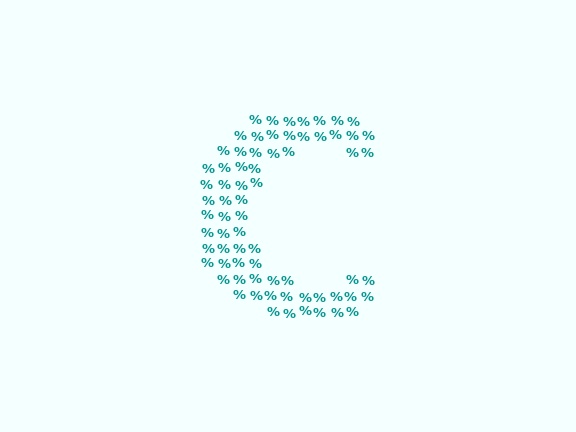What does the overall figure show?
The overall figure shows the letter C.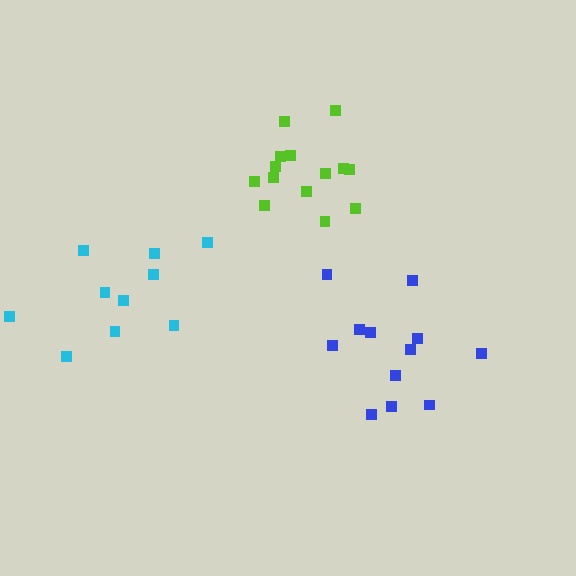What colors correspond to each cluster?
The clusters are colored: lime, blue, cyan.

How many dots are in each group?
Group 1: 14 dots, Group 2: 12 dots, Group 3: 10 dots (36 total).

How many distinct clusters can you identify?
There are 3 distinct clusters.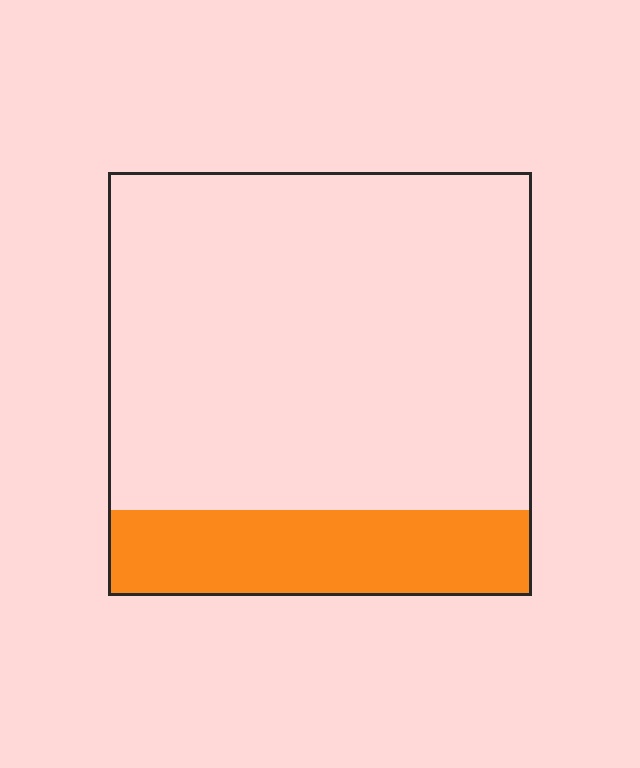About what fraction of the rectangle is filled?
About one fifth (1/5).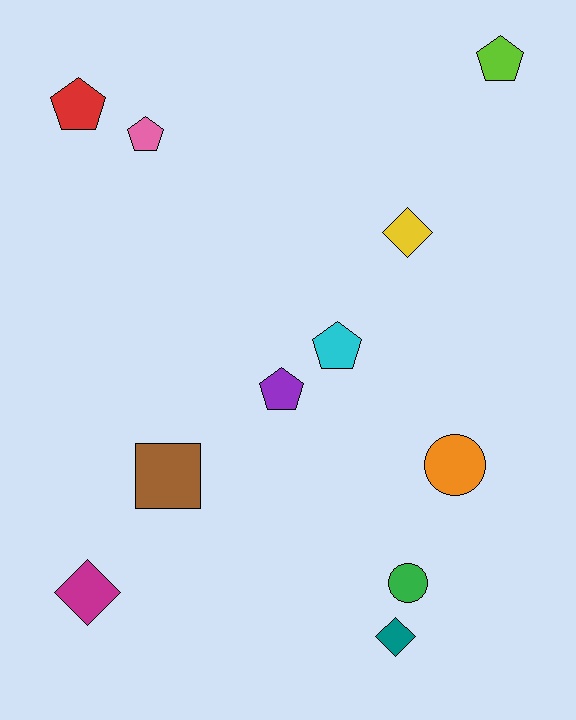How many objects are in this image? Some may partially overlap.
There are 11 objects.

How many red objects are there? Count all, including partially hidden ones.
There is 1 red object.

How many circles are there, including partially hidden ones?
There are 2 circles.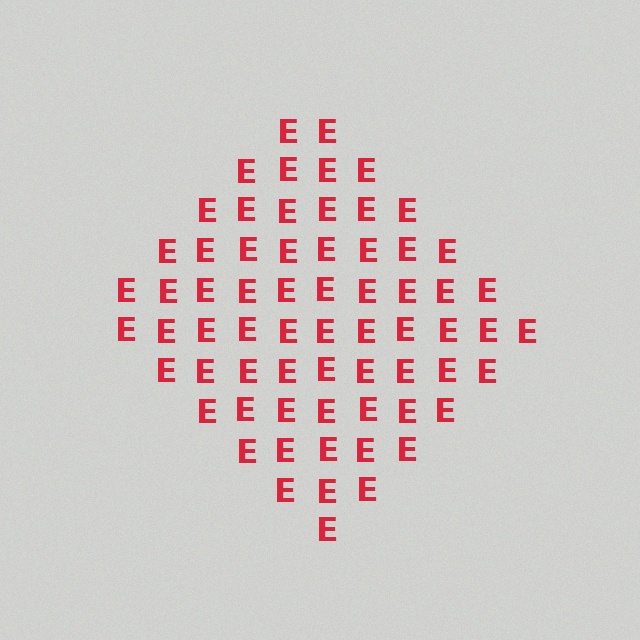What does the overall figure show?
The overall figure shows a diamond.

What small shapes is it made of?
It is made of small letter E's.